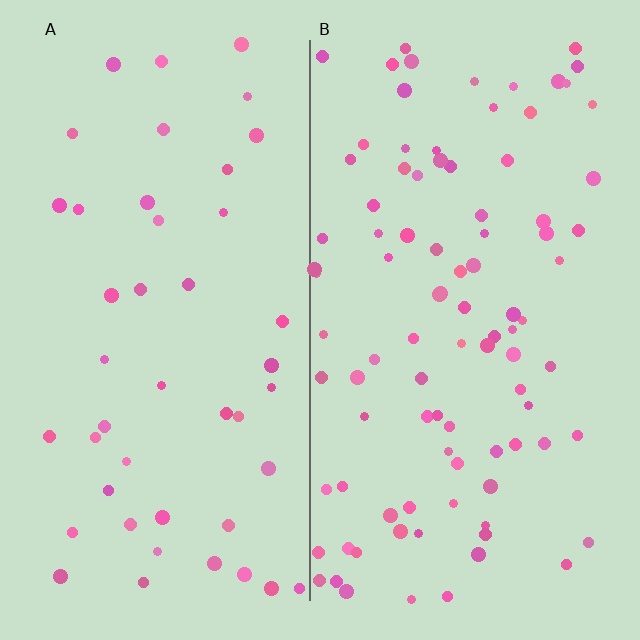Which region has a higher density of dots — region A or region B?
B (the right).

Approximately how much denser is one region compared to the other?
Approximately 2.1× — region B over region A.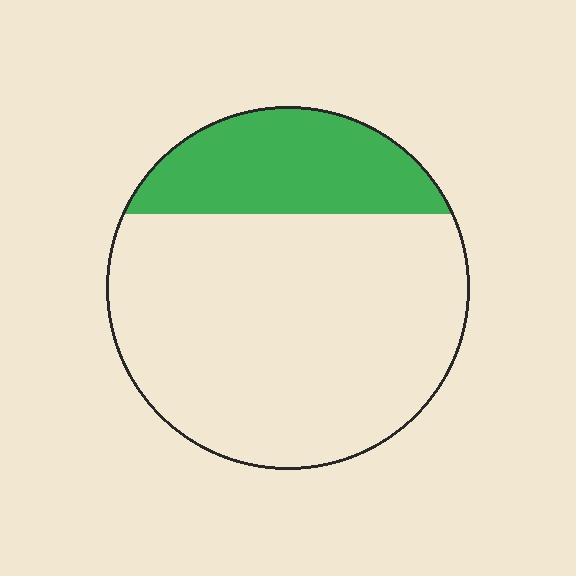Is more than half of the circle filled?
No.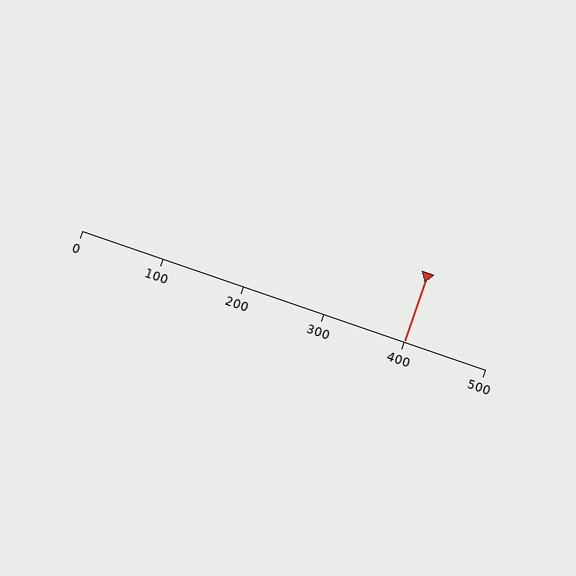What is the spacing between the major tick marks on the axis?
The major ticks are spaced 100 apart.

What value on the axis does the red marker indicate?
The marker indicates approximately 400.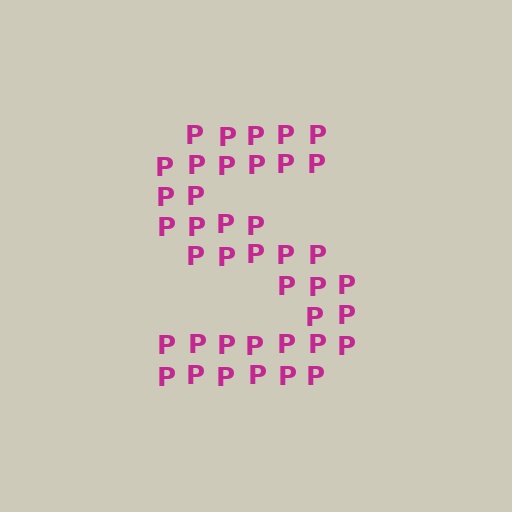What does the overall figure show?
The overall figure shows the letter S.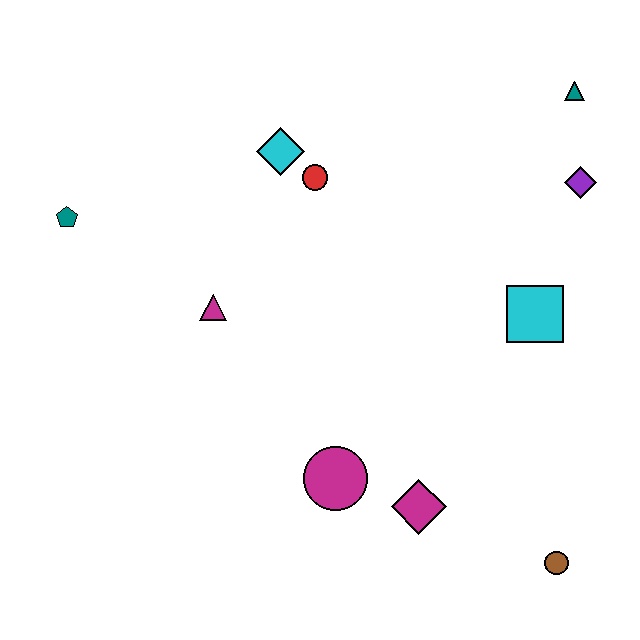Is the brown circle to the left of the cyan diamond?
No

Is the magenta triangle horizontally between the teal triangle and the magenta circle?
No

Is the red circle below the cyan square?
No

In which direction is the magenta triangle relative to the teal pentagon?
The magenta triangle is to the right of the teal pentagon.